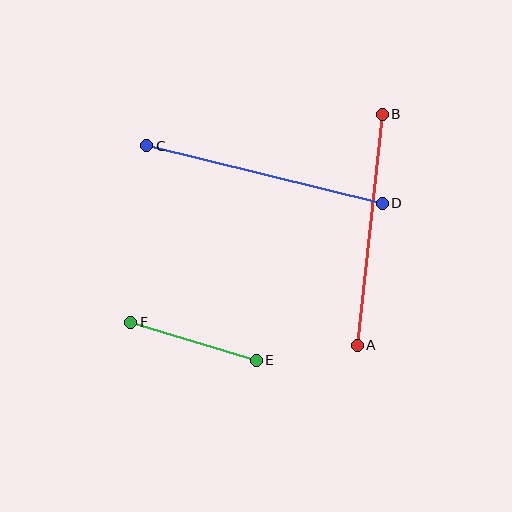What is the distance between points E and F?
The distance is approximately 131 pixels.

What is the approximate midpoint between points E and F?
The midpoint is at approximately (194, 341) pixels.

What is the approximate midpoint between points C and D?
The midpoint is at approximately (264, 175) pixels.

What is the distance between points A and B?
The distance is approximately 233 pixels.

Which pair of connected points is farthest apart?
Points C and D are farthest apart.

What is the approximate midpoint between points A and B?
The midpoint is at approximately (370, 230) pixels.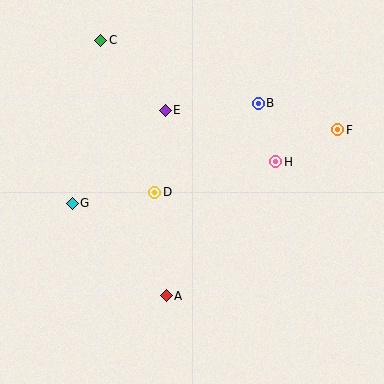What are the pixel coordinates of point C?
Point C is at (101, 40).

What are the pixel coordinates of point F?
Point F is at (338, 130).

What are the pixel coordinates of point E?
Point E is at (165, 110).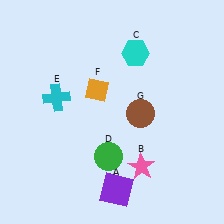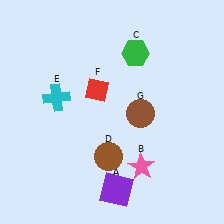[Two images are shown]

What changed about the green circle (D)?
In Image 1, D is green. In Image 2, it changed to brown.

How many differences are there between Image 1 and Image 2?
There are 3 differences between the two images.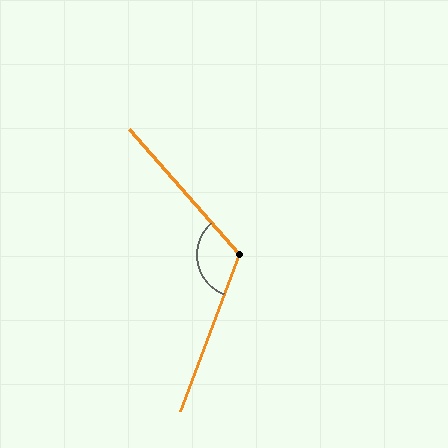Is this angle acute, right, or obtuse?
It is obtuse.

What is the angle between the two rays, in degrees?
Approximately 118 degrees.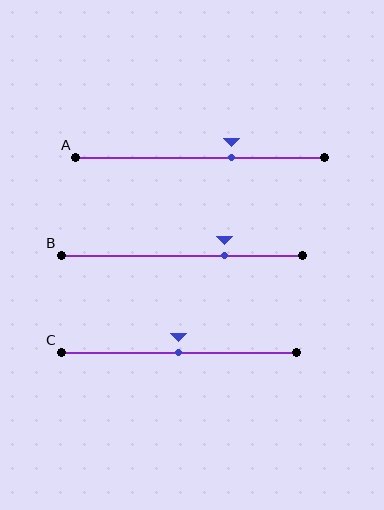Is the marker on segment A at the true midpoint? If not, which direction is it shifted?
No, the marker on segment A is shifted to the right by about 13% of the segment length.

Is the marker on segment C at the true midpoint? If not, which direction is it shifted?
Yes, the marker on segment C is at the true midpoint.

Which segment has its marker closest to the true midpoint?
Segment C has its marker closest to the true midpoint.